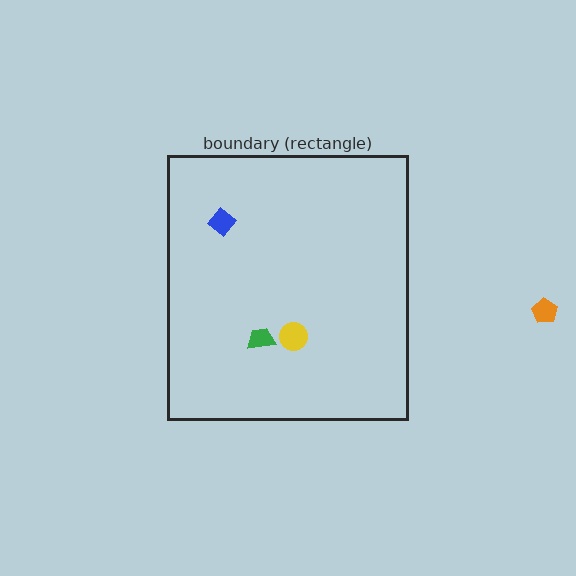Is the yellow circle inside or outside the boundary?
Inside.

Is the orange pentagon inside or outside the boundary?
Outside.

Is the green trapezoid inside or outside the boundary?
Inside.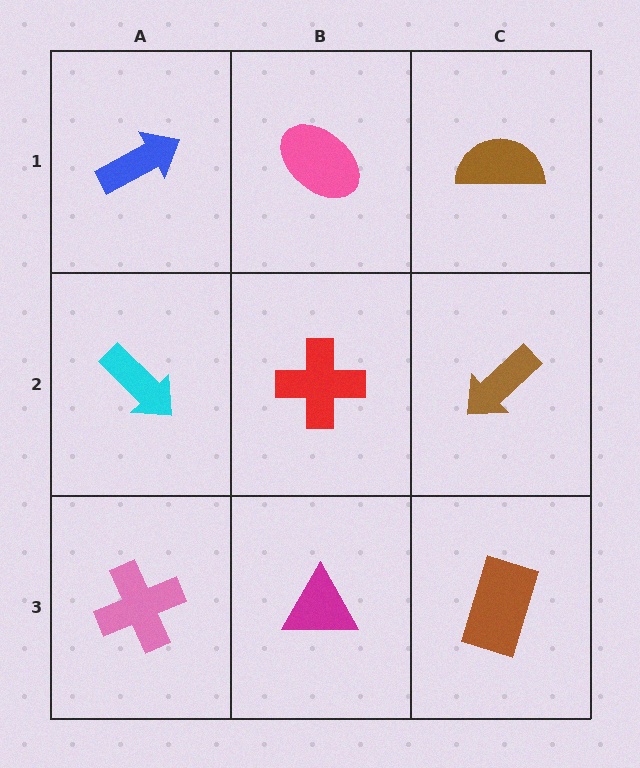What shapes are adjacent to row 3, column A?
A cyan arrow (row 2, column A), a magenta triangle (row 3, column B).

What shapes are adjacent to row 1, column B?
A red cross (row 2, column B), a blue arrow (row 1, column A), a brown semicircle (row 1, column C).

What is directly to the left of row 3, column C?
A magenta triangle.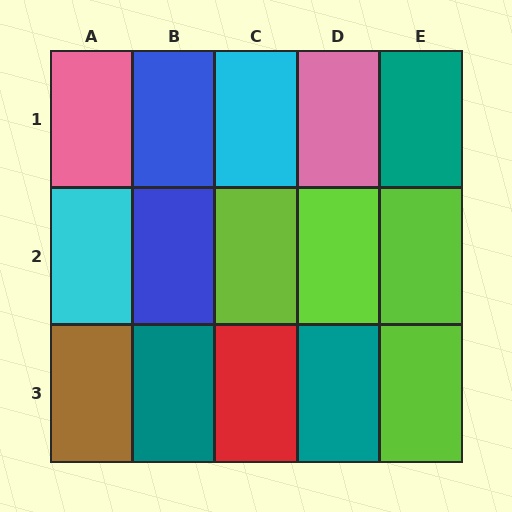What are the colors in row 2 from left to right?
Cyan, blue, lime, lime, lime.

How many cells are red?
1 cell is red.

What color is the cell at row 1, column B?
Blue.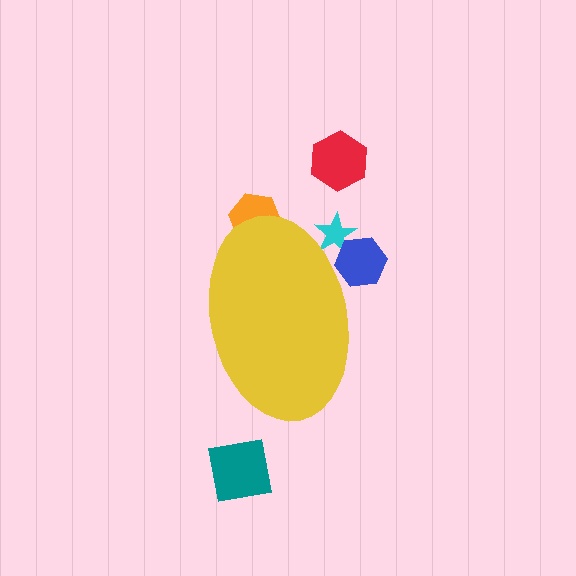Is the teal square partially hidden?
No, the teal square is fully visible.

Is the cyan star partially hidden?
Yes, the cyan star is partially hidden behind the yellow ellipse.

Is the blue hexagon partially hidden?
Yes, the blue hexagon is partially hidden behind the yellow ellipse.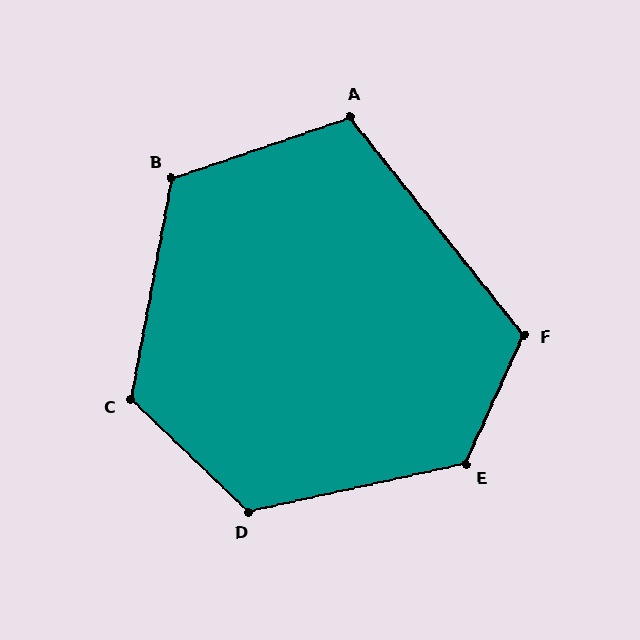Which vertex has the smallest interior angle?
A, at approximately 110 degrees.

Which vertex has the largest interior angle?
E, at approximately 127 degrees.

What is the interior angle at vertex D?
Approximately 124 degrees (obtuse).